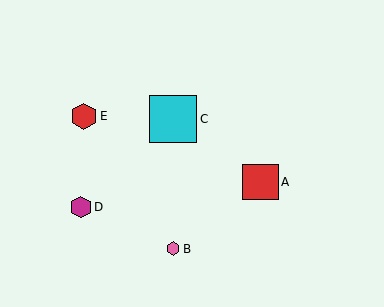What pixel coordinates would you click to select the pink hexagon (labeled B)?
Click at (173, 249) to select the pink hexagon B.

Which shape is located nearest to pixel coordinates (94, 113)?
The red hexagon (labeled E) at (84, 116) is nearest to that location.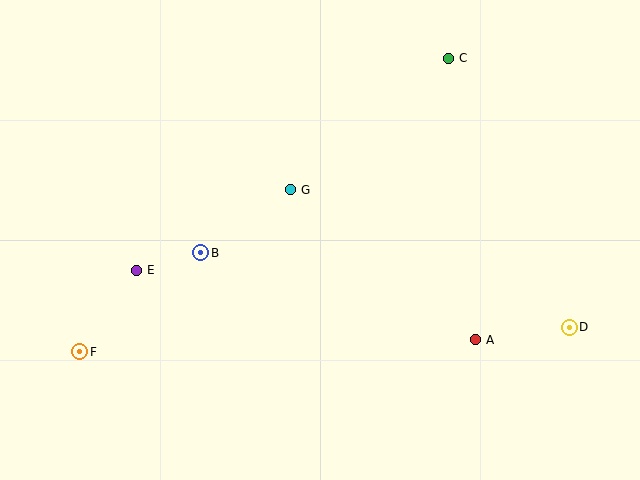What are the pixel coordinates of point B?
Point B is at (201, 253).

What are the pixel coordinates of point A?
Point A is at (476, 340).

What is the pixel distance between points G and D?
The distance between G and D is 311 pixels.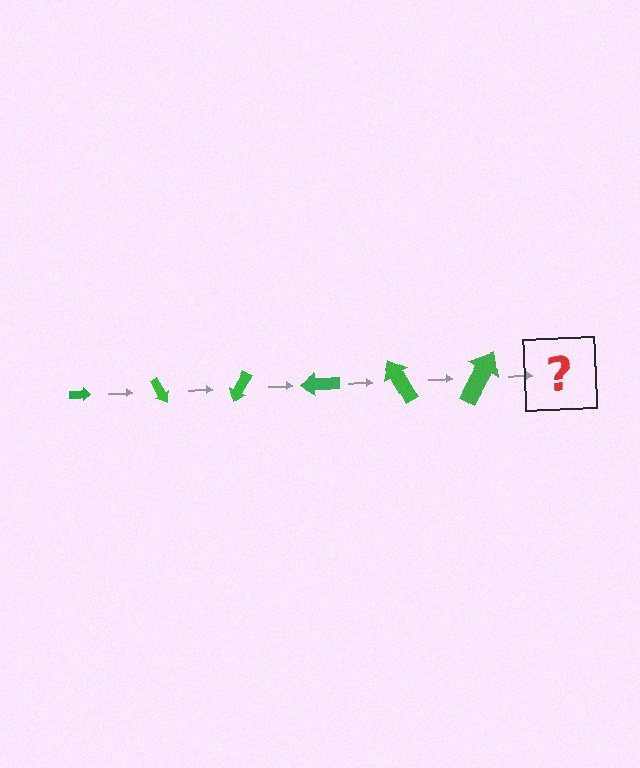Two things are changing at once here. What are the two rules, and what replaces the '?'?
The two rules are that the arrow grows larger each step and it rotates 60 degrees each step. The '?' should be an arrow, larger than the previous one and rotated 360 degrees from the start.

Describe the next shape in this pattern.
It should be an arrow, larger than the previous one and rotated 360 degrees from the start.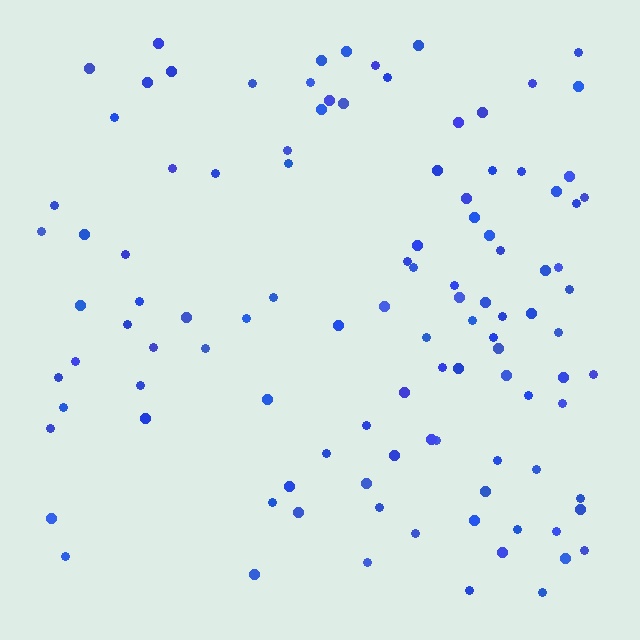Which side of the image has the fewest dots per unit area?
The left.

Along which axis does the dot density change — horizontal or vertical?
Horizontal.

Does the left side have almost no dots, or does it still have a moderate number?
Still a moderate number, just noticeably fewer than the right.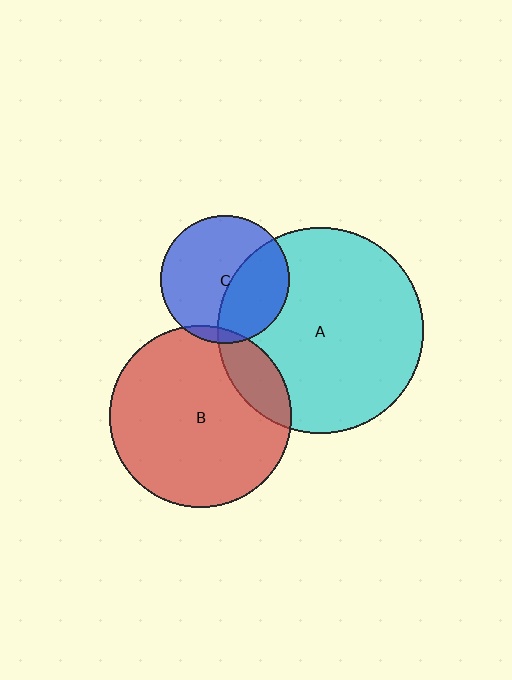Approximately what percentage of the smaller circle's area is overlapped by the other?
Approximately 40%.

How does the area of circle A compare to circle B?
Approximately 1.3 times.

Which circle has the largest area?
Circle A (cyan).